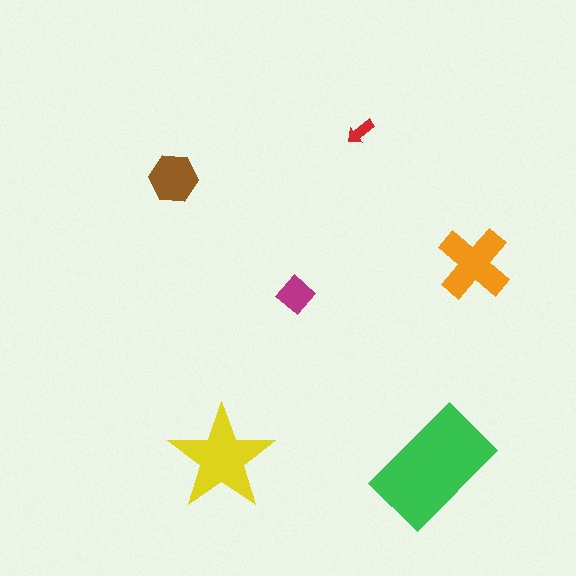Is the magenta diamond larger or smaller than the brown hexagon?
Smaller.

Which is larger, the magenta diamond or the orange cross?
The orange cross.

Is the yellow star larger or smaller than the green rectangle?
Smaller.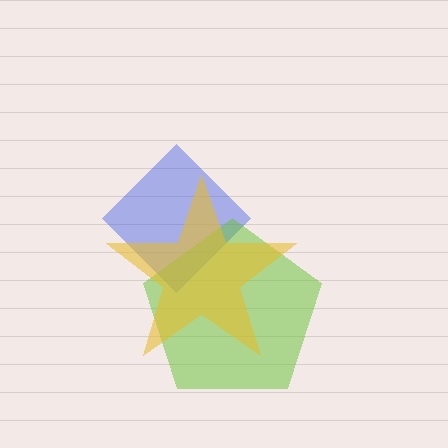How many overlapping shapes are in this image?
There are 3 overlapping shapes in the image.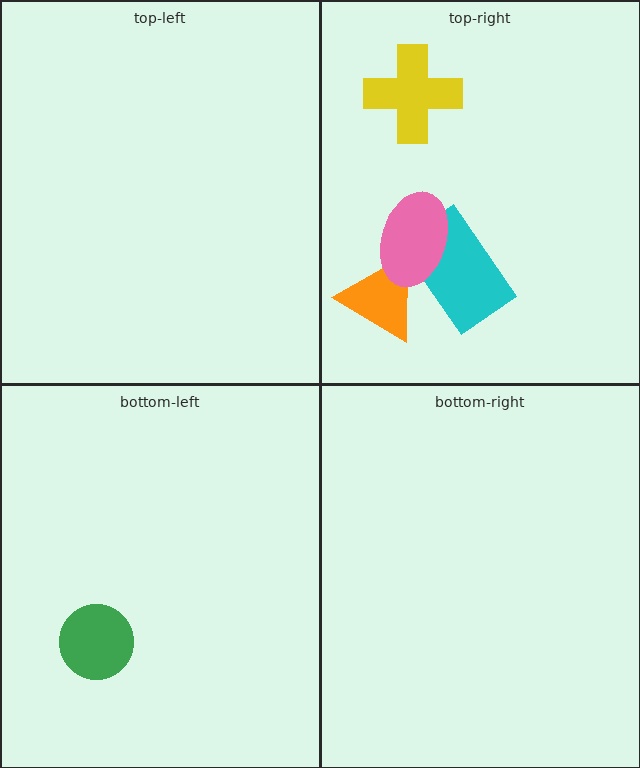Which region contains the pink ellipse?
The top-right region.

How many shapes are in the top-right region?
4.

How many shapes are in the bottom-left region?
1.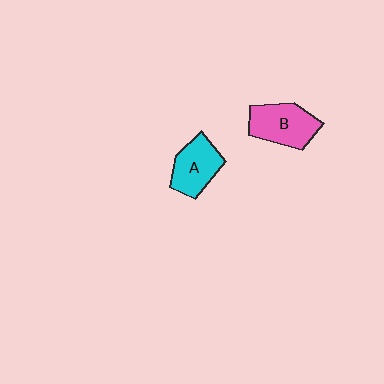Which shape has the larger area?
Shape B (pink).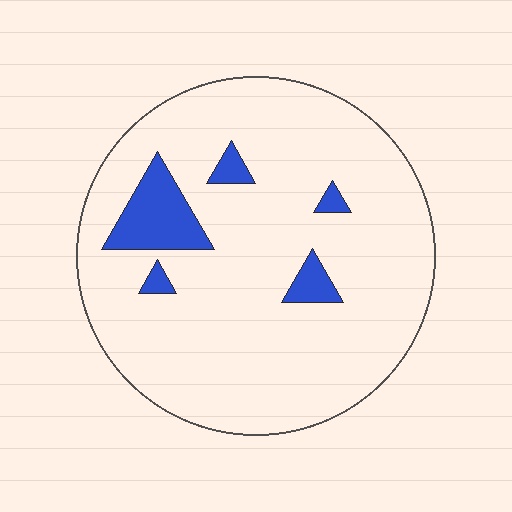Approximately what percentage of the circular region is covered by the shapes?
Approximately 10%.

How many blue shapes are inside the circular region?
5.